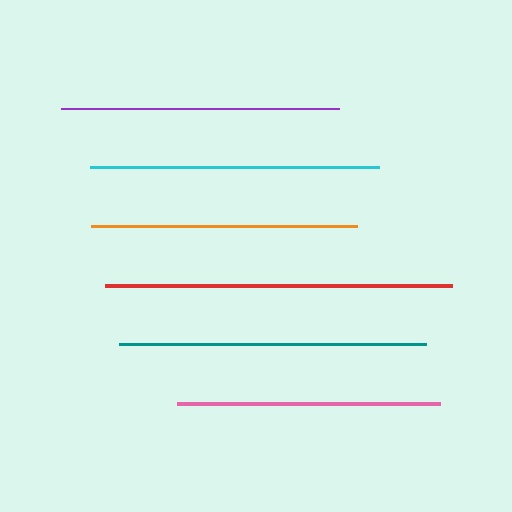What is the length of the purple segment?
The purple segment is approximately 278 pixels long.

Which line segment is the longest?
The red line is the longest at approximately 347 pixels.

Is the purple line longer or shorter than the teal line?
The teal line is longer than the purple line.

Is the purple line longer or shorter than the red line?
The red line is longer than the purple line.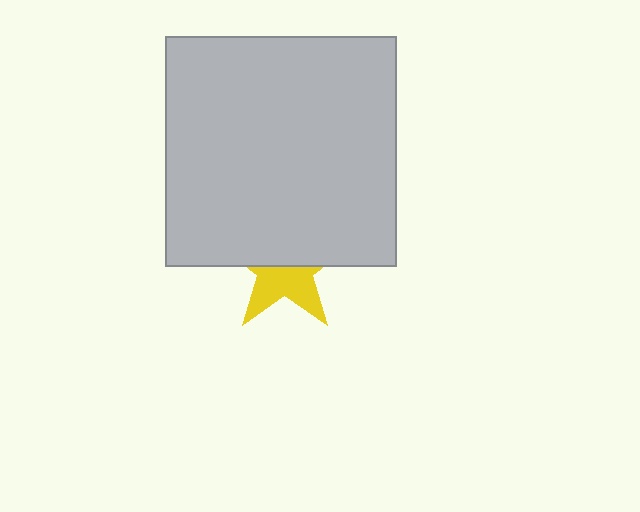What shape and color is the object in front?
The object in front is a light gray square.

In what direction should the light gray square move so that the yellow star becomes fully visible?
The light gray square should move up. That is the shortest direction to clear the overlap and leave the yellow star fully visible.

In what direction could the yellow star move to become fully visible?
The yellow star could move down. That would shift it out from behind the light gray square entirely.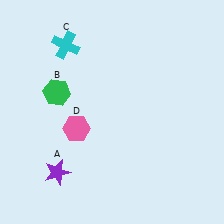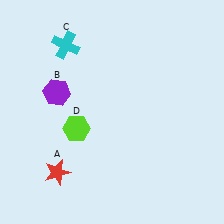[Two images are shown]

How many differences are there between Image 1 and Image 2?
There are 3 differences between the two images.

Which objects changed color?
A changed from purple to red. B changed from green to purple. D changed from pink to lime.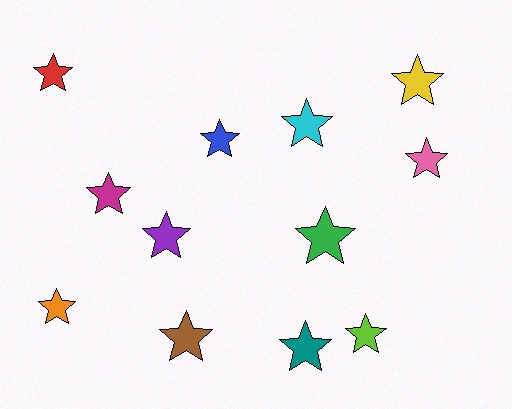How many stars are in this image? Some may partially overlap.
There are 12 stars.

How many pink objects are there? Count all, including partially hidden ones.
There is 1 pink object.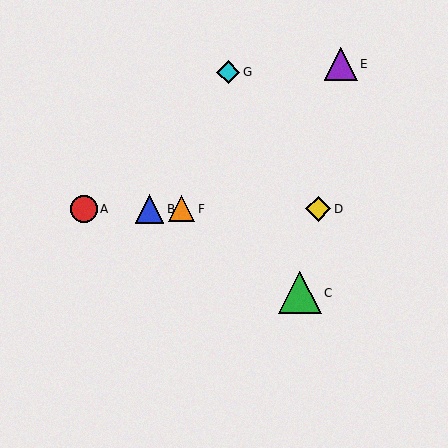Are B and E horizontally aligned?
No, B is at y≈209 and E is at y≈64.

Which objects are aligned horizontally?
Objects A, B, D, F are aligned horizontally.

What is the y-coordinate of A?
Object A is at y≈209.